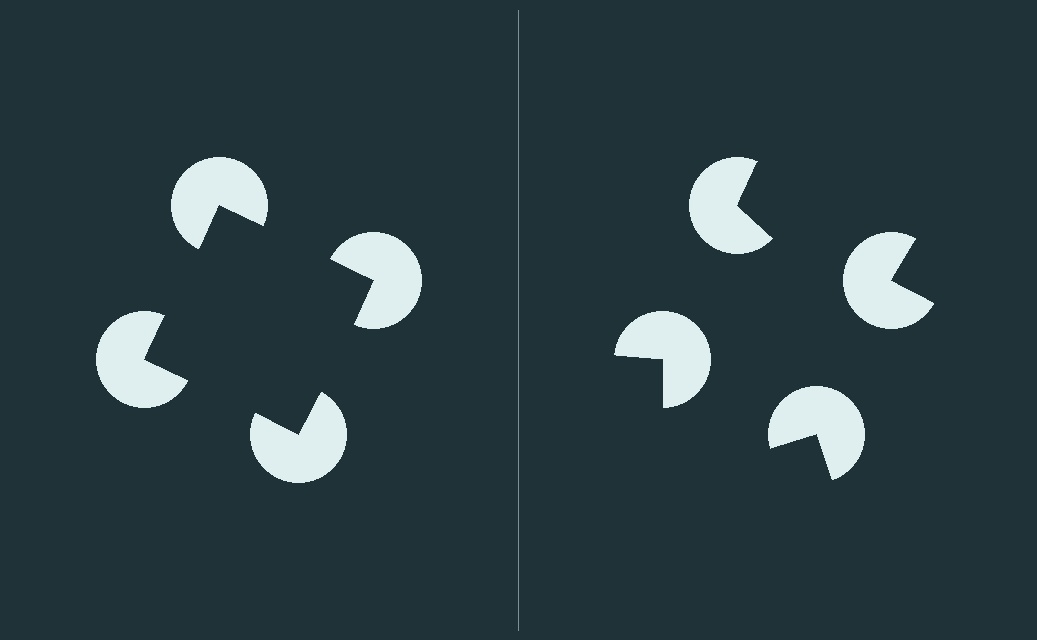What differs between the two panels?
The pac-man discs are positioned identically on both sides; only the wedge orientations differ. On the left they align to a square; on the right they are misaligned.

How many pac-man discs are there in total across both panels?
8 — 4 on each side.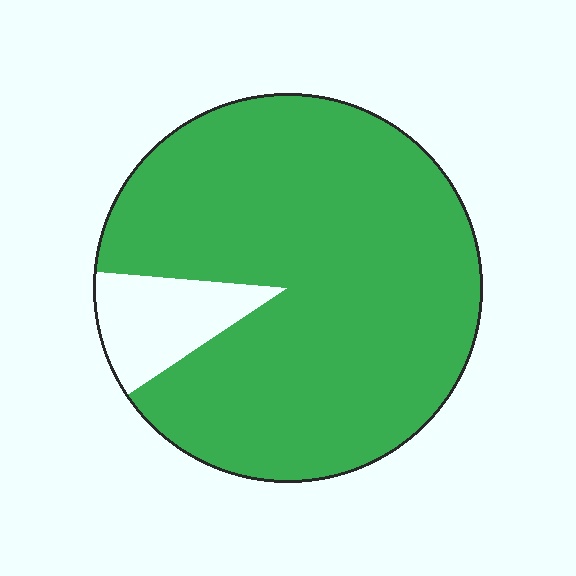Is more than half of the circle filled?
Yes.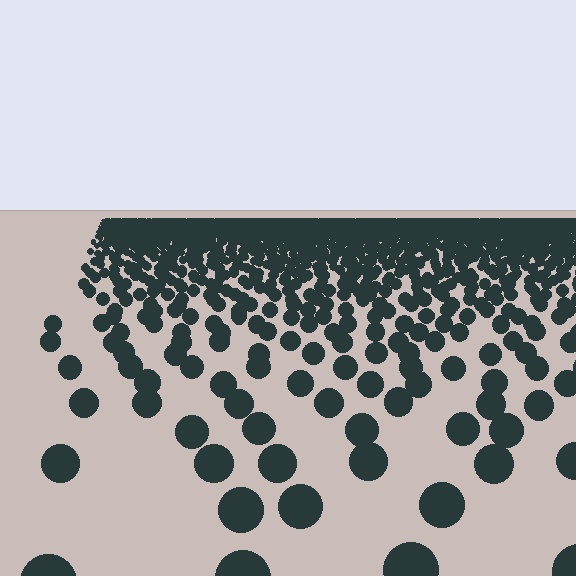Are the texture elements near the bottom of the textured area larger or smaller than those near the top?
Larger. Near the bottom, elements are closer to the viewer and appear at a bigger on-screen size.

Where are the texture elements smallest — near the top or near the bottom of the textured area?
Near the top.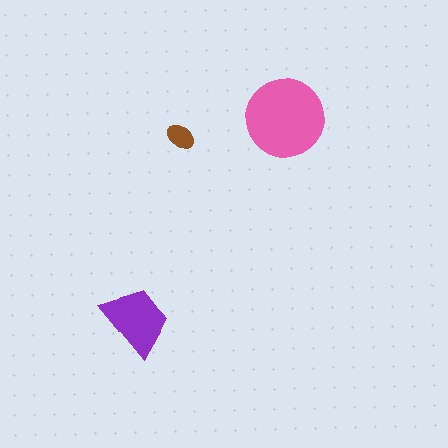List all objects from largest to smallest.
The pink circle, the purple trapezoid, the brown ellipse.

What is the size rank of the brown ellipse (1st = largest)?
3rd.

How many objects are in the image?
There are 3 objects in the image.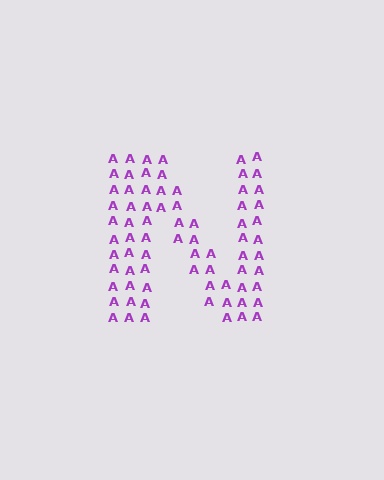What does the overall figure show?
The overall figure shows the letter N.